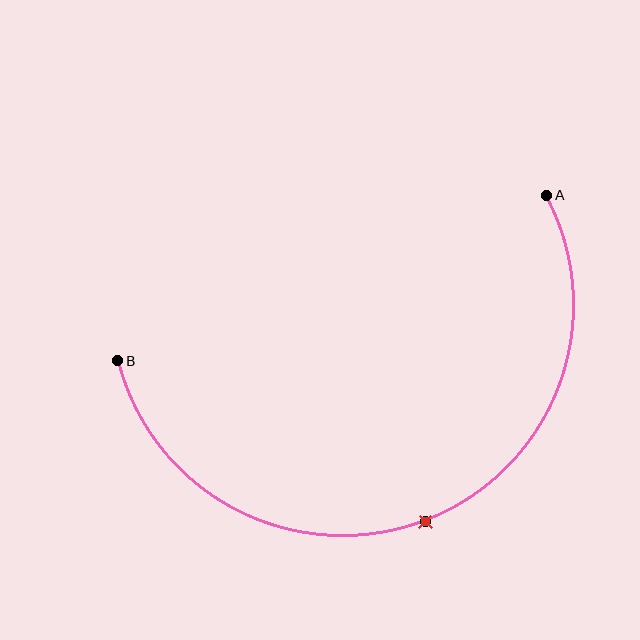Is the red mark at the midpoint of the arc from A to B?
Yes. The red mark lies on the arc at equal arc-length from both A and B — it is the arc midpoint.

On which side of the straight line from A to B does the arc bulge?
The arc bulges below the straight line connecting A and B.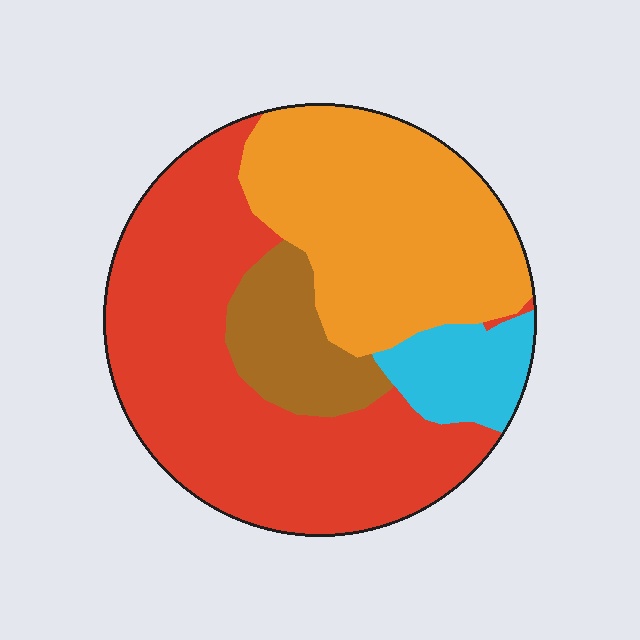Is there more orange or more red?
Red.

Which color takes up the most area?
Red, at roughly 45%.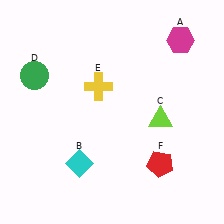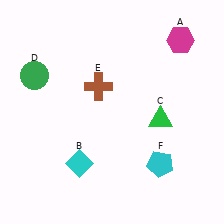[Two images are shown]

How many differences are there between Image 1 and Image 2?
There are 3 differences between the two images.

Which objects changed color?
C changed from lime to green. E changed from yellow to brown. F changed from red to cyan.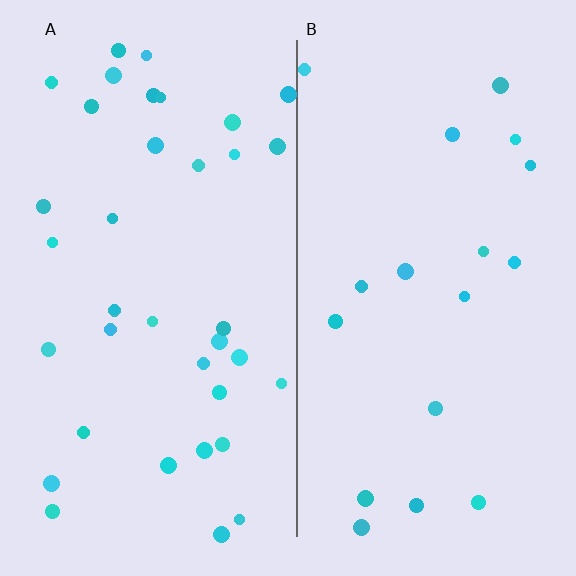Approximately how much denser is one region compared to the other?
Approximately 2.0× — region A over region B.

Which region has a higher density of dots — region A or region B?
A (the left).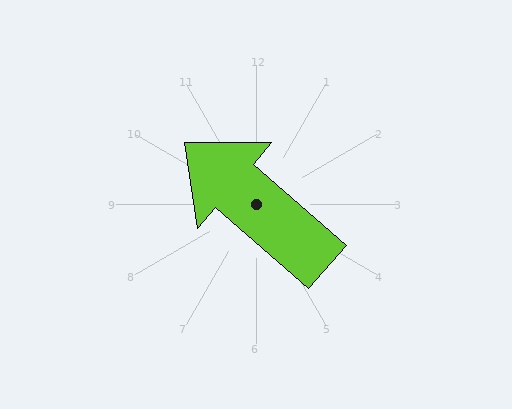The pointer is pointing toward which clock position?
Roughly 10 o'clock.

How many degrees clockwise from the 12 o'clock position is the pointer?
Approximately 311 degrees.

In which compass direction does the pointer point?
Northwest.